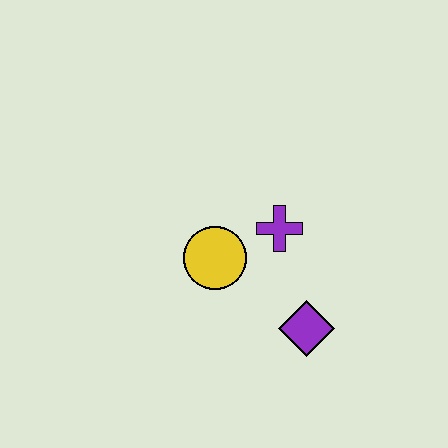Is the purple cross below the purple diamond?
No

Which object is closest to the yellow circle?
The purple cross is closest to the yellow circle.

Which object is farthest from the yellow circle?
The purple diamond is farthest from the yellow circle.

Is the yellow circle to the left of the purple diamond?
Yes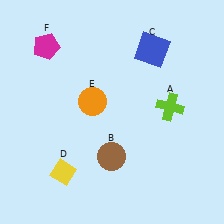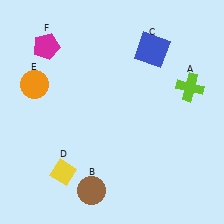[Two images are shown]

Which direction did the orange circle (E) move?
The orange circle (E) moved left.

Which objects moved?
The objects that moved are: the lime cross (A), the brown circle (B), the orange circle (E).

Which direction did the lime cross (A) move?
The lime cross (A) moved right.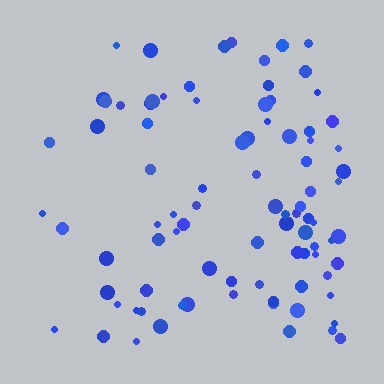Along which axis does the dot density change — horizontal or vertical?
Horizontal.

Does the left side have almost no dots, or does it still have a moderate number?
Still a moderate number, just noticeably fewer than the right.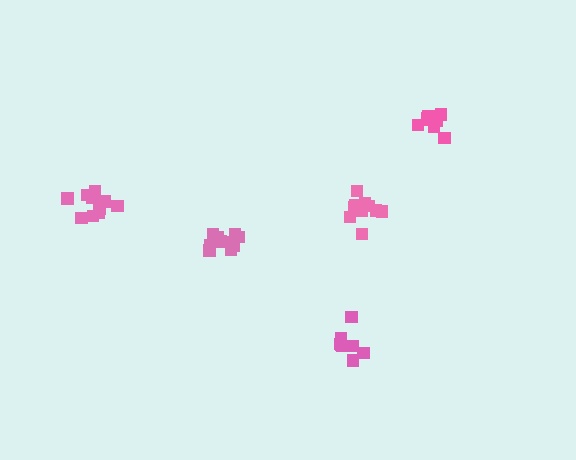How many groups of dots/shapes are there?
There are 5 groups.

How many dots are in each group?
Group 1: 10 dots, Group 2: 10 dots, Group 3: 8 dots, Group 4: 8 dots, Group 5: 10 dots (46 total).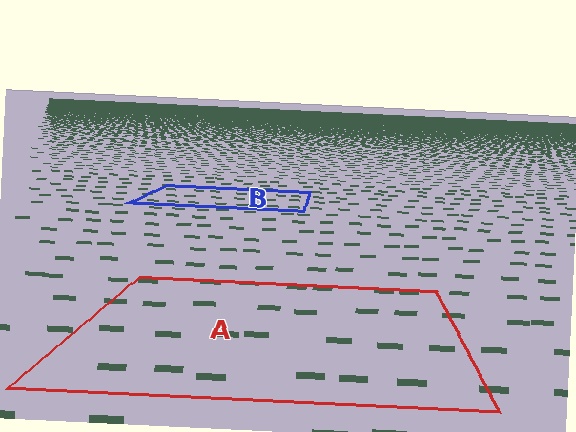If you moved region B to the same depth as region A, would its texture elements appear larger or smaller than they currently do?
They would appear larger. At a closer depth, the same texture elements are projected at a bigger on-screen size.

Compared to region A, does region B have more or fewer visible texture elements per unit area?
Region B has more texture elements per unit area — they are packed more densely because it is farther away.